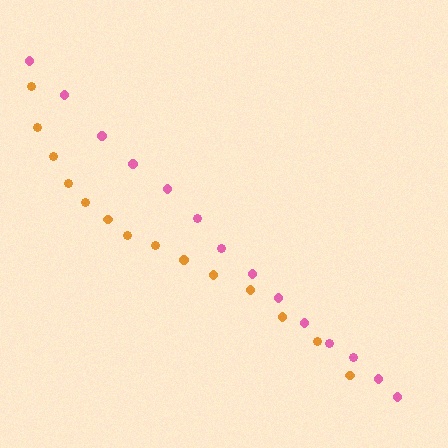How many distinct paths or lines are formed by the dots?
There are 2 distinct paths.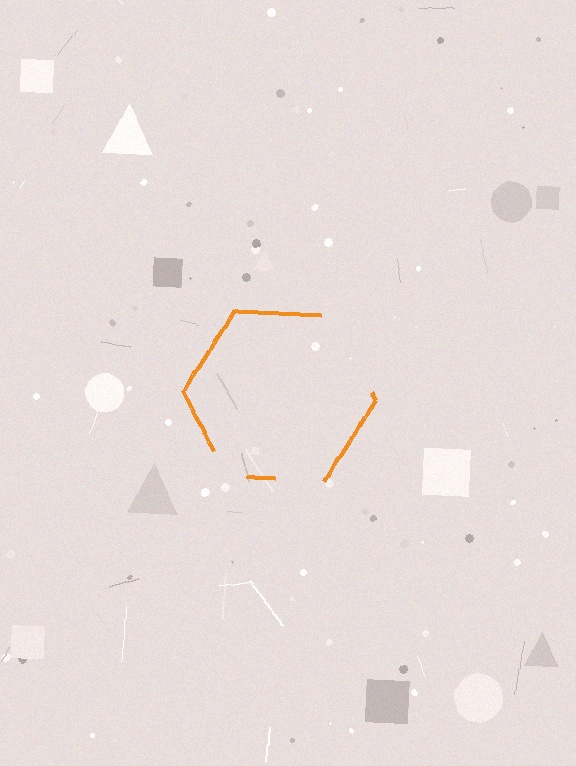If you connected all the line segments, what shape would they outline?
They would outline a hexagon.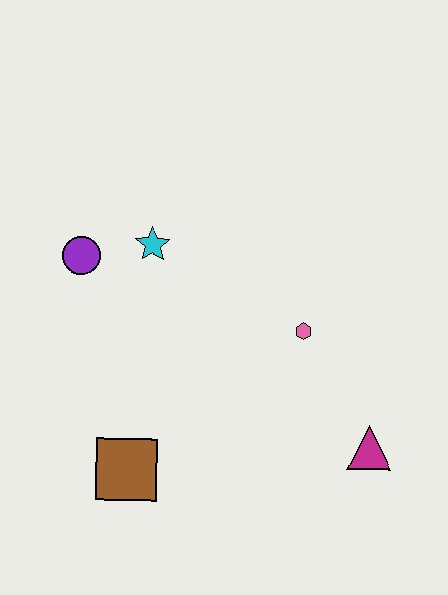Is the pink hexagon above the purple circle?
No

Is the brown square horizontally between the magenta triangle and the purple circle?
Yes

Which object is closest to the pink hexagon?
The magenta triangle is closest to the pink hexagon.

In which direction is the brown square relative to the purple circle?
The brown square is below the purple circle.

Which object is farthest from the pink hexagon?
The purple circle is farthest from the pink hexagon.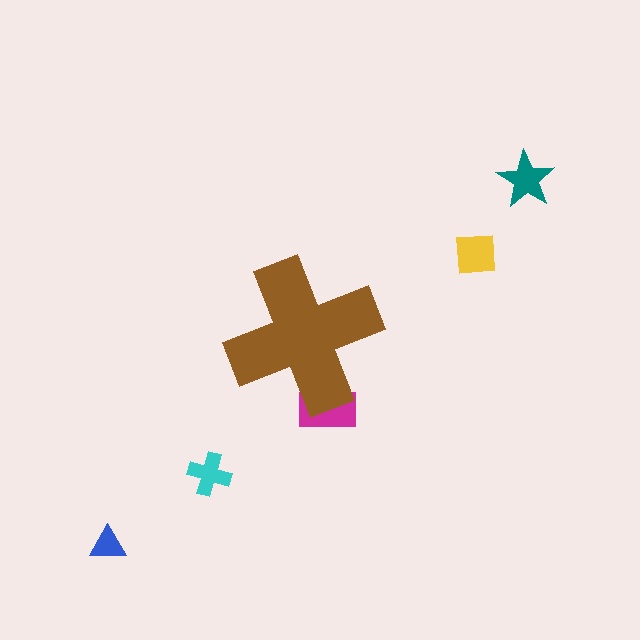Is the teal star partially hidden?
No, the teal star is fully visible.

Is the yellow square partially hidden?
No, the yellow square is fully visible.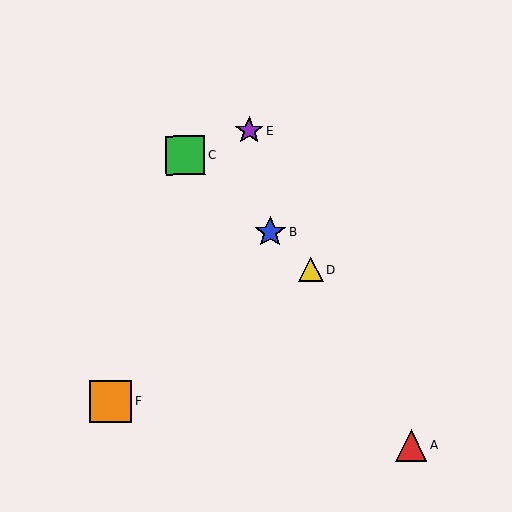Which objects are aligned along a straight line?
Objects B, C, D are aligned along a straight line.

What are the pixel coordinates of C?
Object C is at (186, 155).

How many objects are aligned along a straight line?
3 objects (B, C, D) are aligned along a straight line.